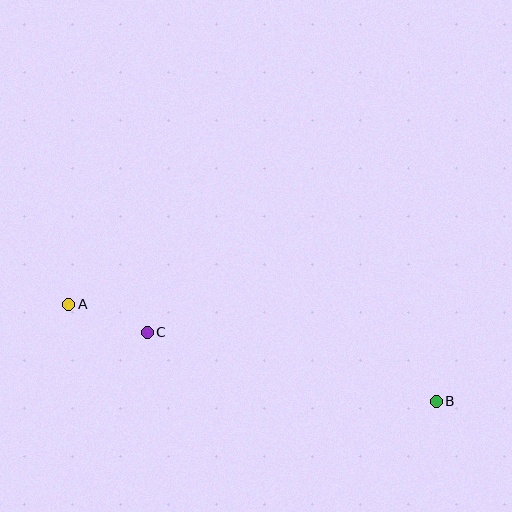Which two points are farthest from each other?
Points A and B are farthest from each other.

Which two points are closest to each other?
Points A and C are closest to each other.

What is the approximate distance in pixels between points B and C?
The distance between B and C is approximately 297 pixels.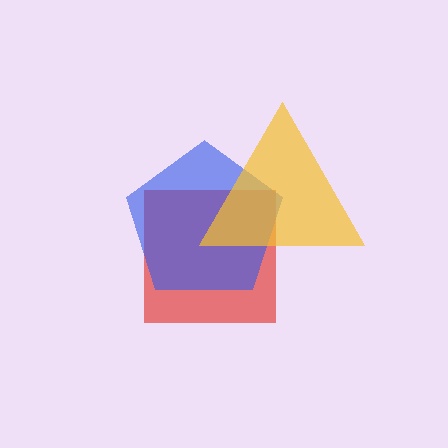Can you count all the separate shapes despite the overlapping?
Yes, there are 3 separate shapes.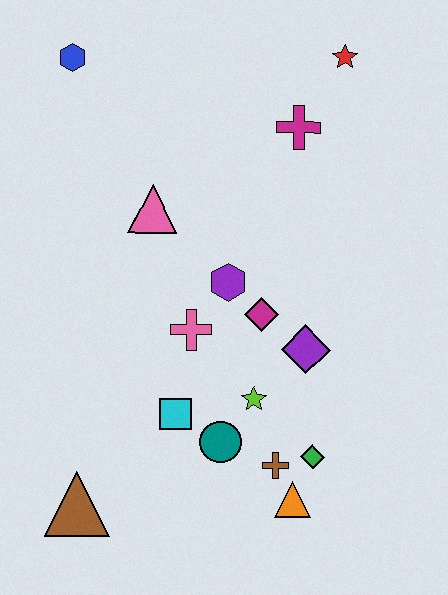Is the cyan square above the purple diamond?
No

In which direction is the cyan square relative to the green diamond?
The cyan square is to the left of the green diamond.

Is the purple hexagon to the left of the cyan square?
No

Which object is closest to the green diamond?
The brown cross is closest to the green diamond.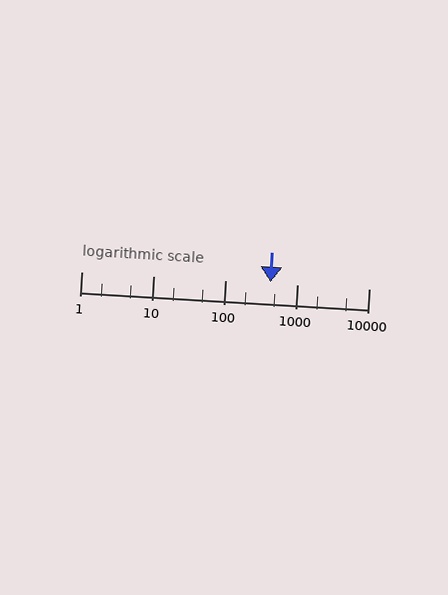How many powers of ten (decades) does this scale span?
The scale spans 4 decades, from 1 to 10000.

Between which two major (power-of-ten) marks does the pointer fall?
The pointer is between 100 and 1000.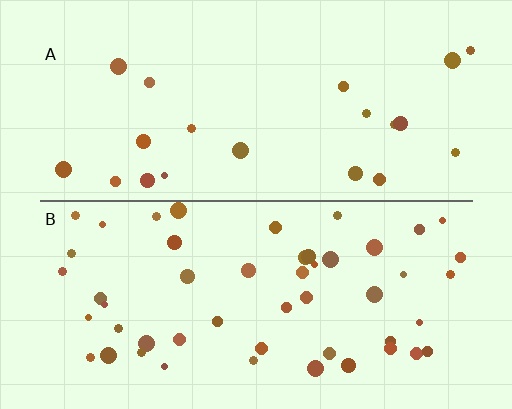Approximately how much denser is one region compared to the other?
Approximately 2.4× — region B over region A.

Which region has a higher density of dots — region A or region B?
B (the bottom).